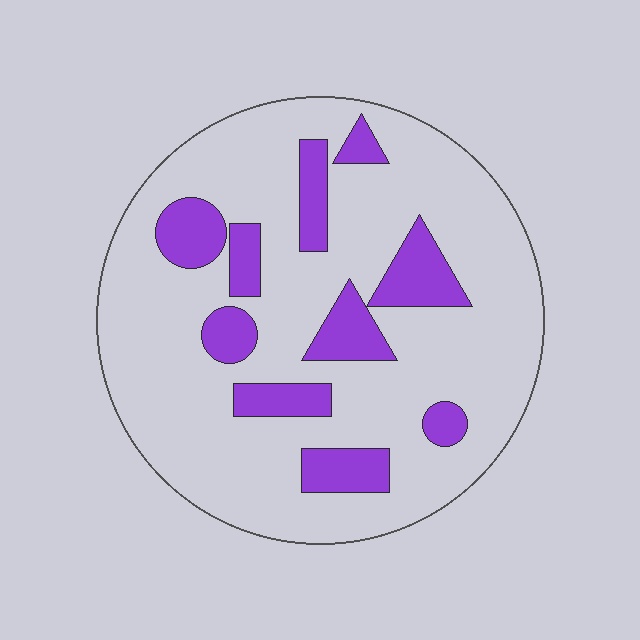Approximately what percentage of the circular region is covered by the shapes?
Approximately 20%.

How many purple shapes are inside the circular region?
10.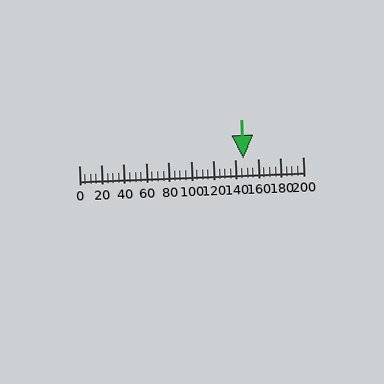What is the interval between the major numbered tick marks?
The major tick marks are spaced 20 units apart.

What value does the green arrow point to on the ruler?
The green arrow points to approximately 147.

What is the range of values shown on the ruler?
The ruler shows values from 0 to 200.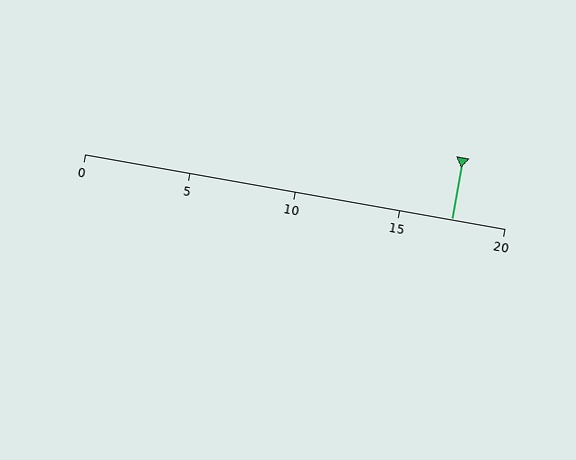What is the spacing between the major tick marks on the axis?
The major ticks are spaced 5 apart.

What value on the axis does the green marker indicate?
The marker indicates approximately 17.5.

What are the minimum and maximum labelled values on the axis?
The axis runs from 0 to 20.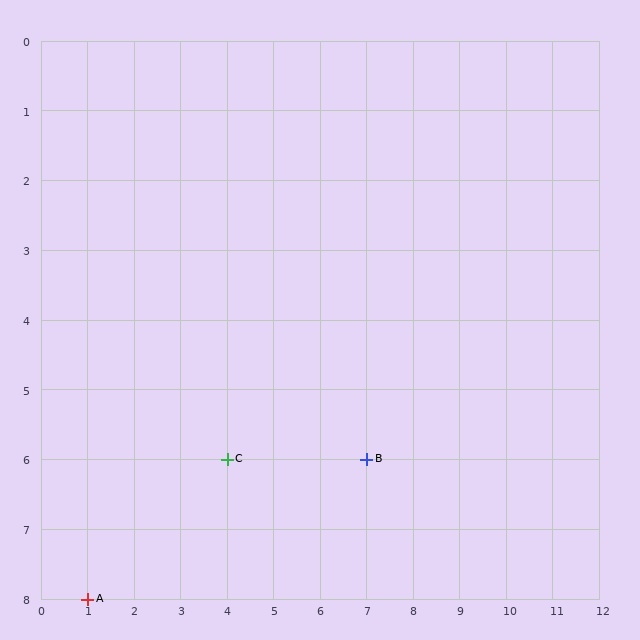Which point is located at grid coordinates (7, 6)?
Point B is at (7, 6).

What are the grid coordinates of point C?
Point C is at grid coordinates (4, 6).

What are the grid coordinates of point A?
Point A is at grid coordinates (1, 8).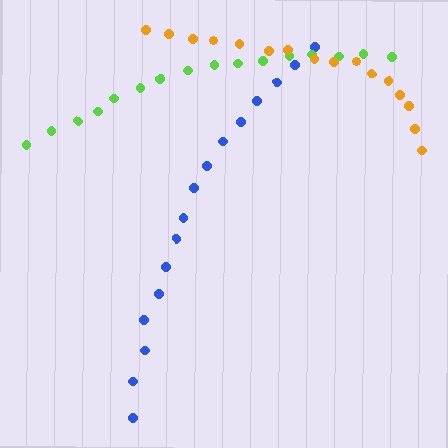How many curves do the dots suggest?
There are 3 distinct paths.